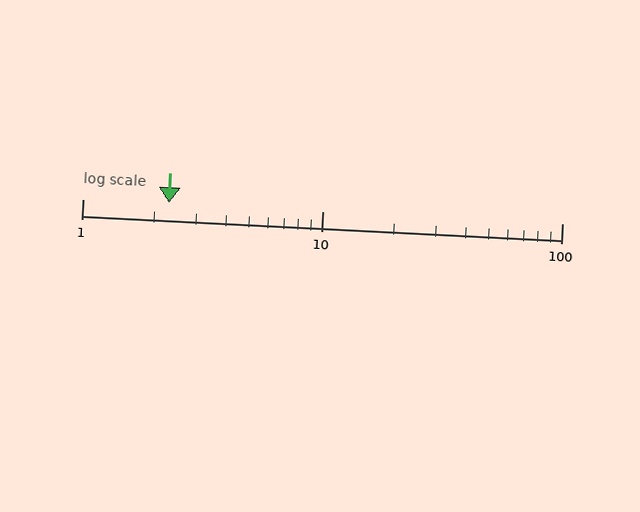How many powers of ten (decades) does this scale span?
The scale spans 2 decades, from 1 to 100.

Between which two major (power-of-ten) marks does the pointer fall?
The pointer is between 1 and 10.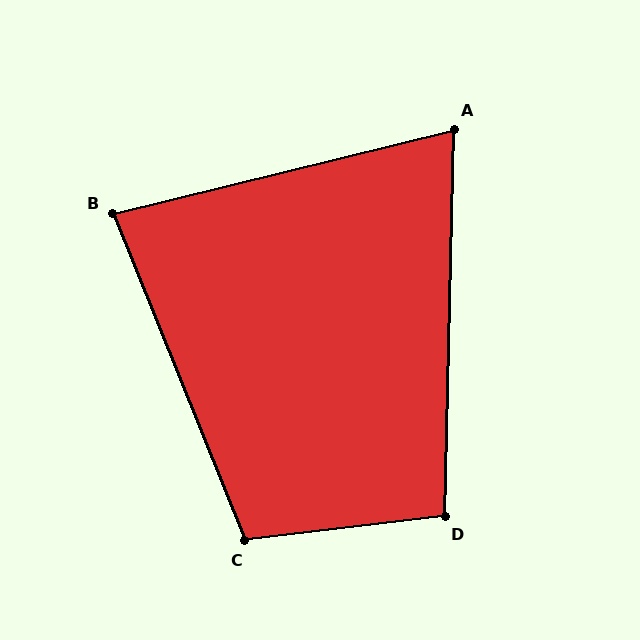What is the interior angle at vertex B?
Approximately 82 degrees (acute).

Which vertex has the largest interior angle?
C, at approximately 105 degrees.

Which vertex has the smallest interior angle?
A, at approximately 75 degrees.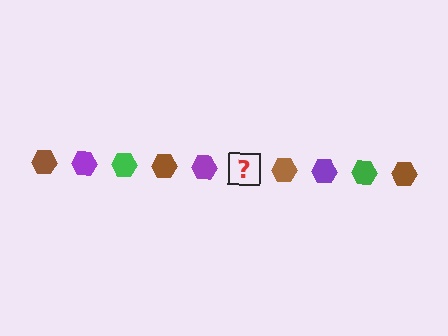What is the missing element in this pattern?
The missing element is a green hexagon.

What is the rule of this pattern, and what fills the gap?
The rule is that the pattern cycles through brown, purple, green hexagons. The gap should be filled with a green hexagon.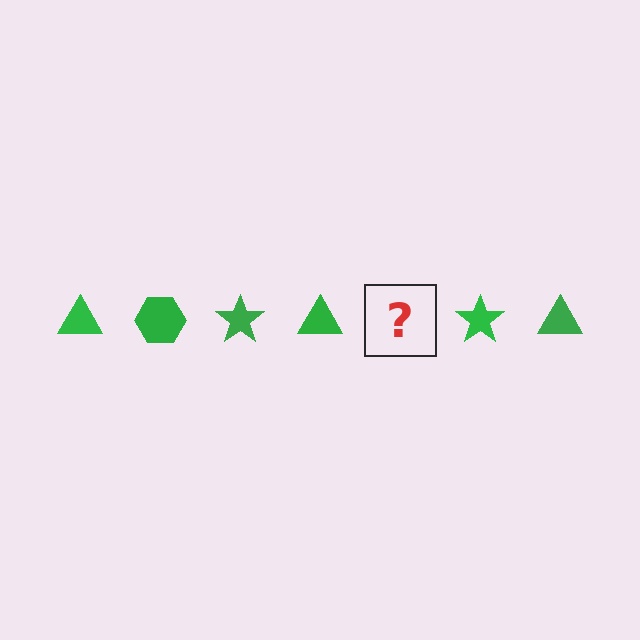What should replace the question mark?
The question mark should be replaced with a green hexagon.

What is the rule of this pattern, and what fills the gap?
The rule is that the pattern cycles through triangle, hexagon, star shapes in green. The gap should be filled with a green hexagon.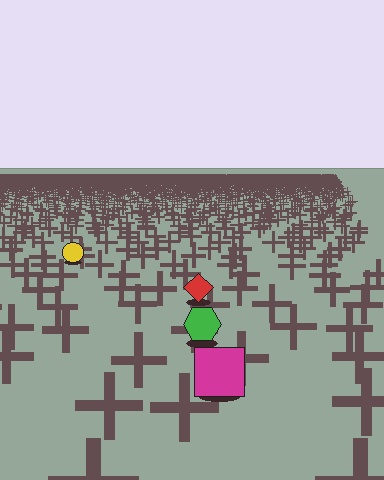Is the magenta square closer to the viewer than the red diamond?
Yes. The magenta square is closer — you can tell from the texture gradient: the ground texture is coarser near it.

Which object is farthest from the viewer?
The yellow circle is farthest from the viewer. It appears smaller and the ground texture around it is denser.